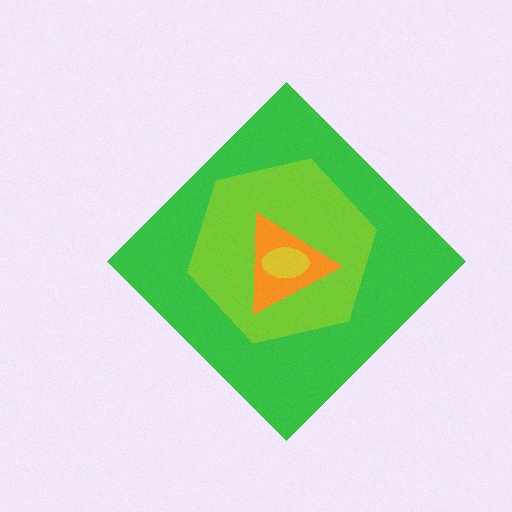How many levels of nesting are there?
4.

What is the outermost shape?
The green diamond.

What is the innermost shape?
The yellow ellipse.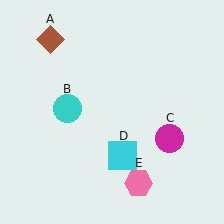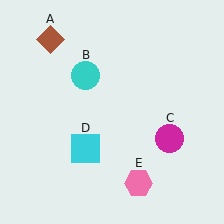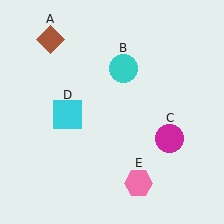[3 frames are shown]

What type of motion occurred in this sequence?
The cyan circle (object B), cyan square (object D) rotated clockwise around the center of the scene.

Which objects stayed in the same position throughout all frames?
Brown diamond (object A) and magenta circle (object C) and pink hexagon (object E) remained stationary.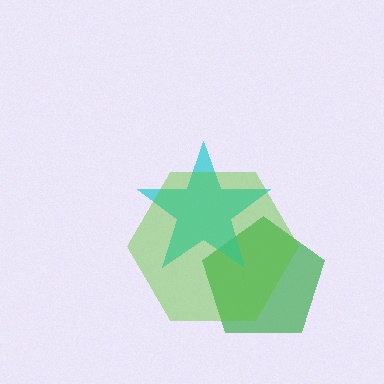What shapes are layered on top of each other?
The layered shapes are: a green pentagon, a cyan star, a lime hexagon.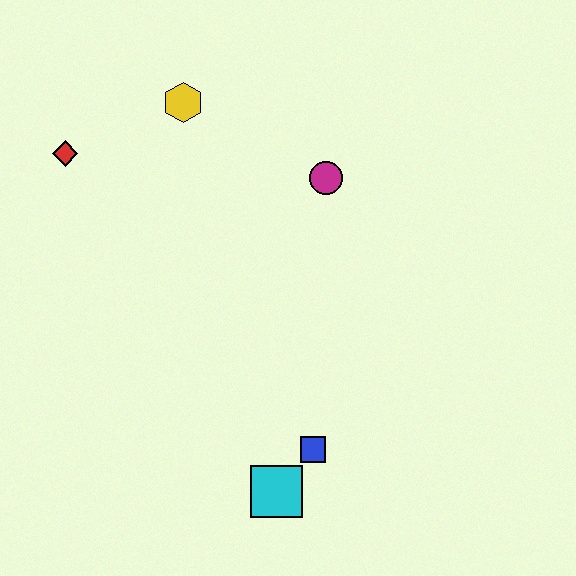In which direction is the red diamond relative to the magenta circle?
The red diamond is to the left of the magenta circle.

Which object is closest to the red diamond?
The yellow hexagon is closest to the red diamond.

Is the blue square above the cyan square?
Yes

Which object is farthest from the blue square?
The red diamond is farthest from the blue square.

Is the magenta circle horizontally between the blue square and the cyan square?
No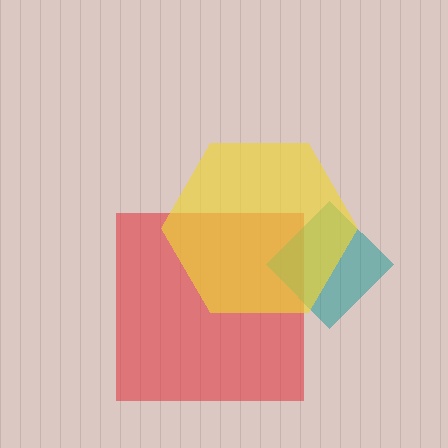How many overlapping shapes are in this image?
There are 3 overlapping shapes in the image.